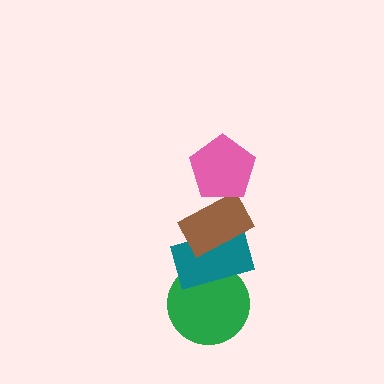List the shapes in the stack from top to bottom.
From top to bottom: the pink pentagon, the brown rectangle, the teal rectangle, the green circle.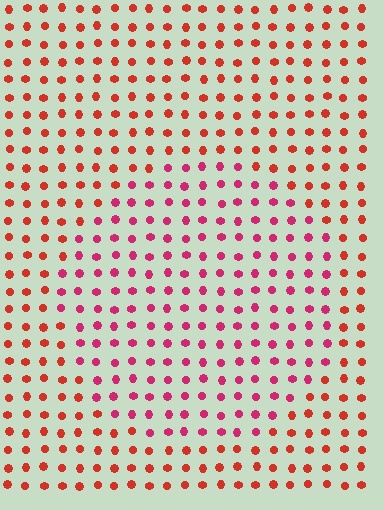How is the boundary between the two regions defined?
The boundary is defined purely by a slight shift in hue (about 31 degrees). Spacing, size, and orientation are identical on both sides.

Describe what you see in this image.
The image is filled with small red elements in a uniform arrangement. A circle-shaped region is visible where the elements are tinted to a slightly different hue, forming a subtle color boundary.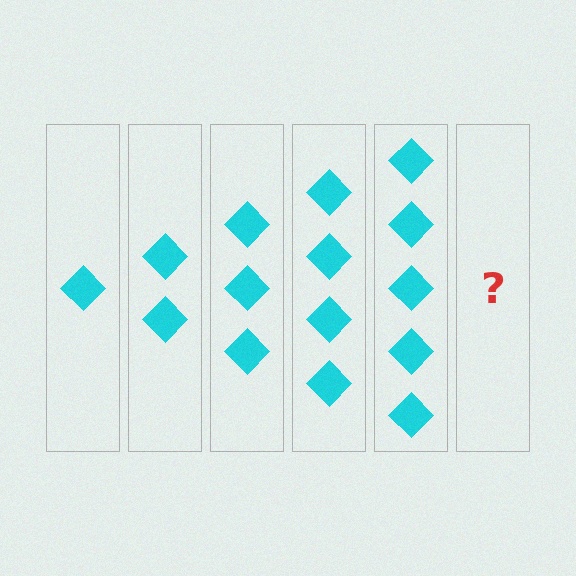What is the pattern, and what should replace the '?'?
The pattern is that each step adds one more diamond. The '?' should be 6 diamonds.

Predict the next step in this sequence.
The next step is 6 diamonds.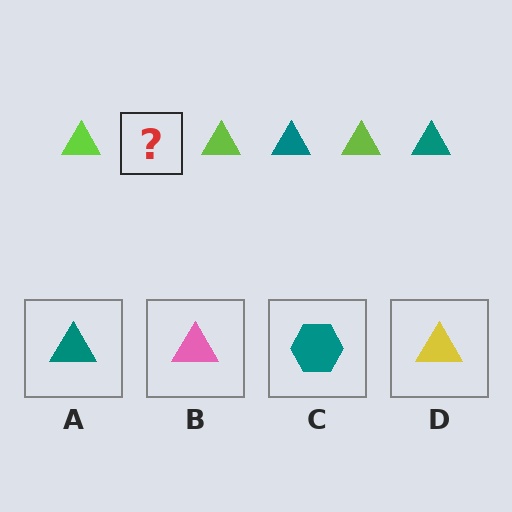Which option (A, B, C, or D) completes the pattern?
A.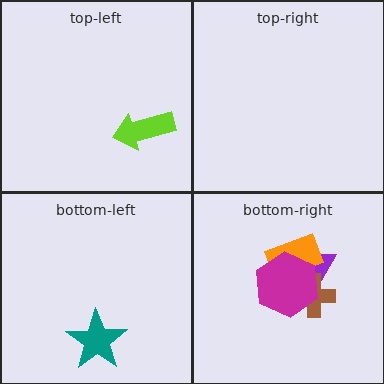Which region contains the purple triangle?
The bottom-right region.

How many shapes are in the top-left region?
1.